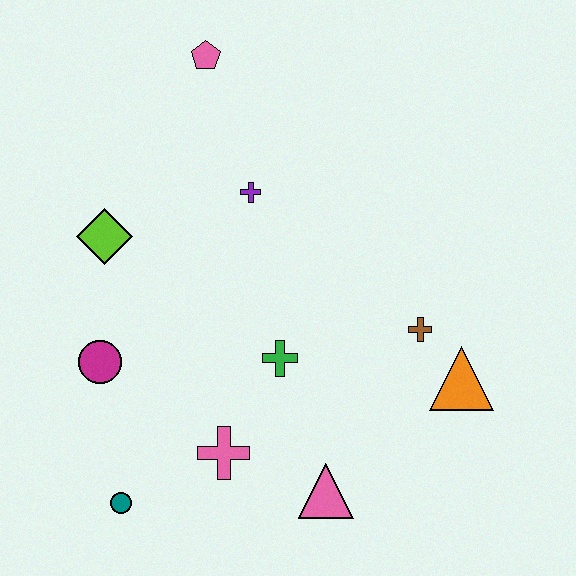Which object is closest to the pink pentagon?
The purple cross is closest to the pink pentagon.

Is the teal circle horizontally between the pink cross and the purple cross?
No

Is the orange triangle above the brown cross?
No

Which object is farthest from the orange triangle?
The pink pentagon is farthest from the orange triangle.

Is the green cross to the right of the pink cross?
Yes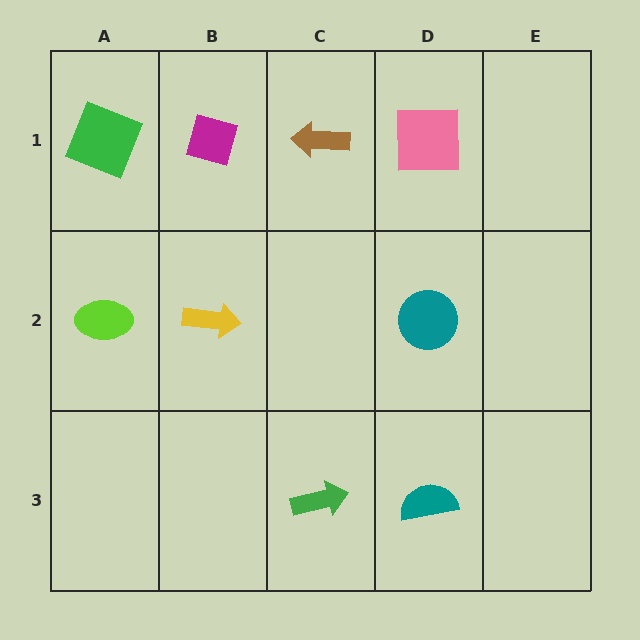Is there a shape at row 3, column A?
No, that cell is empty.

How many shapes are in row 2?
3 shapes.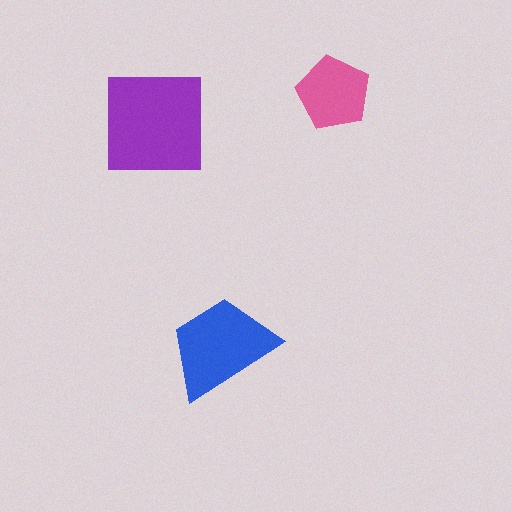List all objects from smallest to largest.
The pink pentagon, the blue trapezoid, the purple square.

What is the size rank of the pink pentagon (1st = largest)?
3rd.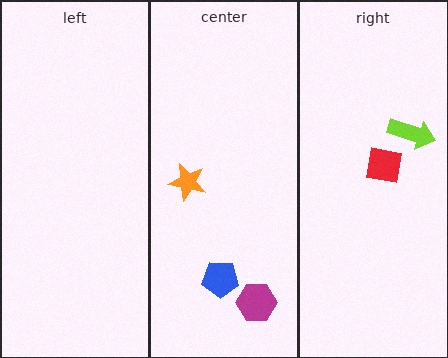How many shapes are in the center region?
3.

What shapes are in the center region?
The blue pentagon, the magenta hexagon, the orange star.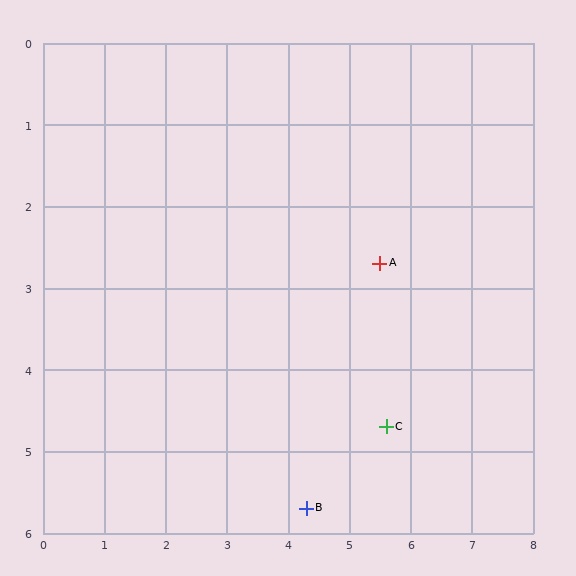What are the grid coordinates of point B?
Point B is at approximately (4.3, 5.7).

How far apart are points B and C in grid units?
Points B and C are about 1.6 grid units apart.